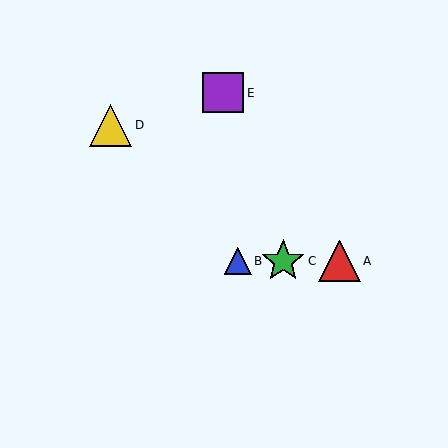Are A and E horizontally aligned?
No, A is at y≈261 and E is at y≈93.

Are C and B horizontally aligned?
Yes, both are at y≈261.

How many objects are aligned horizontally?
3 objects (A, B, C) are aligned horizontally.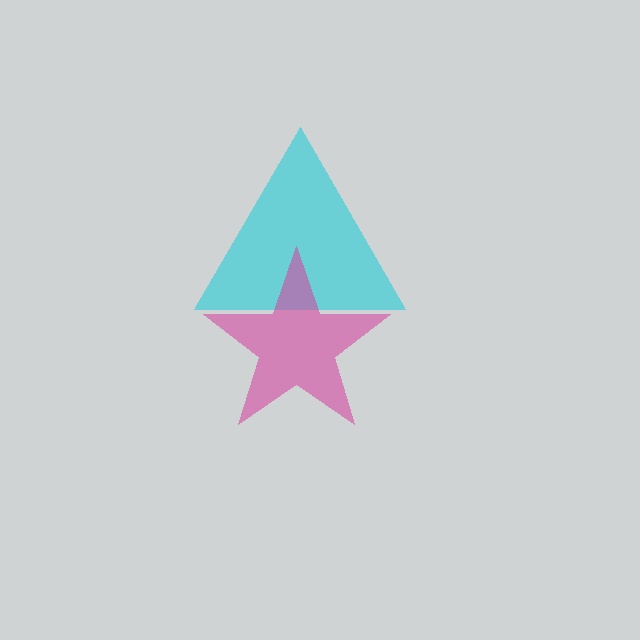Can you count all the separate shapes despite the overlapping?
Yes, there are 2 separate shapes.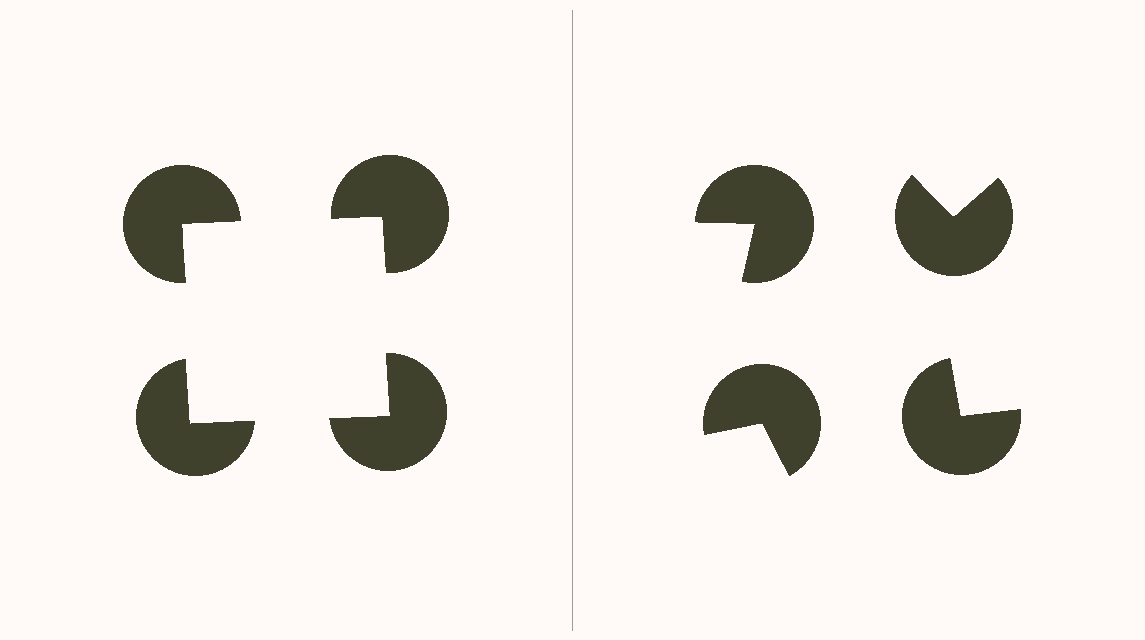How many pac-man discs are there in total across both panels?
8 — 4 on each side.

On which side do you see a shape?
An illusory square appears on the left side. On the right side the wedge cuts are rotated, so no coherent shape forms.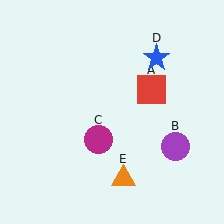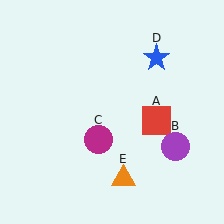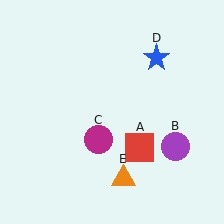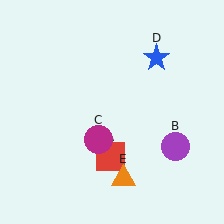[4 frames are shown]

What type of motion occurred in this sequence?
The red square (object A) rotated clockwise around the center of the scene.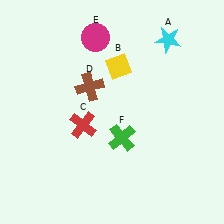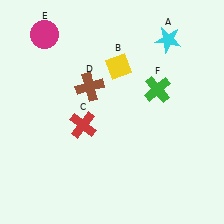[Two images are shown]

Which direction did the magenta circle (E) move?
The magenta circle (E) moved left.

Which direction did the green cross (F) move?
The green cross (F) moved up.